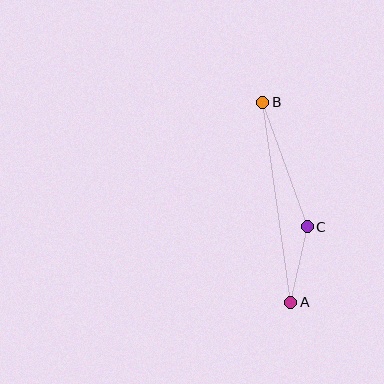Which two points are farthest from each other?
Points A and B are farthest from each other.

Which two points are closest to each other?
Points A and C are closest to each other.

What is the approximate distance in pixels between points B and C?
The distance between B and C is approximately 132 pixels.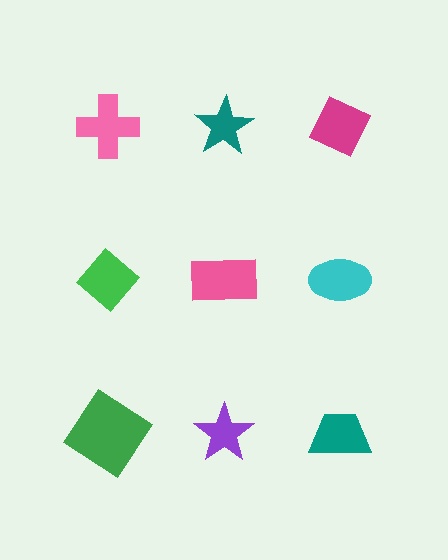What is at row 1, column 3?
A magenta diamond.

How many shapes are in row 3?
3 shapes.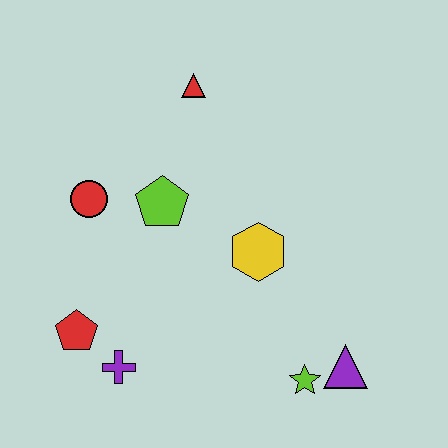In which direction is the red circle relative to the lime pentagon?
The red circle is to the left of the lime pentagon.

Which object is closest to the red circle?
The lime pentagon is closest to the red circle.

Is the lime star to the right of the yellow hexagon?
Yes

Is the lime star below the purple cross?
Yes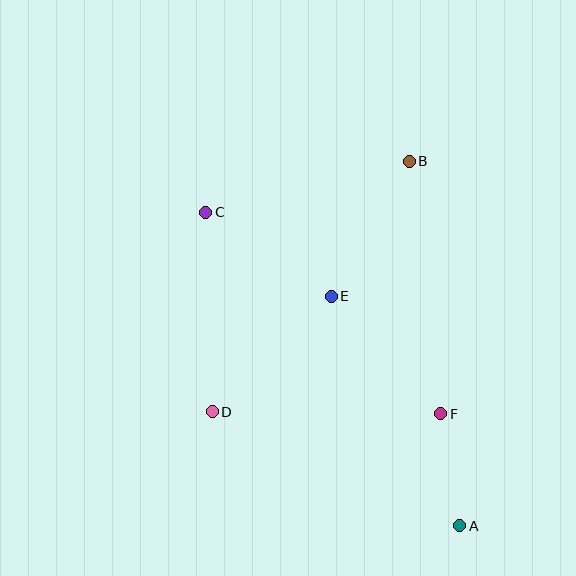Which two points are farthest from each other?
Points A and C are farthest from each other.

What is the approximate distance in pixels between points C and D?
The distance between C and D is approximately 200 pixels.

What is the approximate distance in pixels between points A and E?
The distance between A and E is approximately 263 pixels.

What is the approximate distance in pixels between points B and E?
The distance between B and E is approximately 156 pixels.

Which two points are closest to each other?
Points A and F are closest to each other.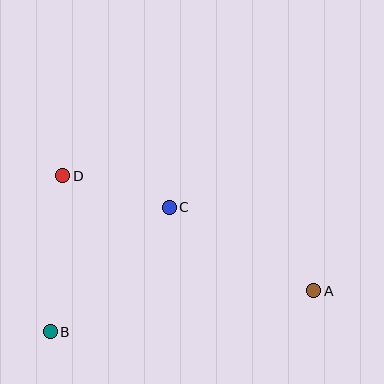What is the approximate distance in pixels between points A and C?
The distance between A and C is approximately 167 pixels.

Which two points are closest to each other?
Points C and D are closest to each other.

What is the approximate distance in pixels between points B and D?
The distance between B and D is approximately 157 pixels.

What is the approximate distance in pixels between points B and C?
The distance between B and C is approximately 172 pixels.